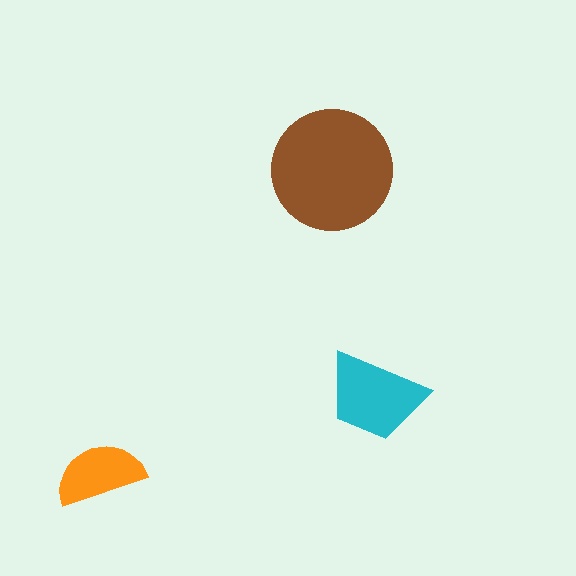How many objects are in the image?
There are 3 objects in the image.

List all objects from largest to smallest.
The brown circle, the cyan trapezoid, the orange semicircle.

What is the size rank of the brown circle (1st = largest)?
1st.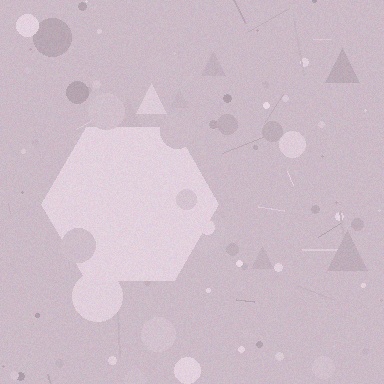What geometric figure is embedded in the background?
A hexagon is embedded in the background.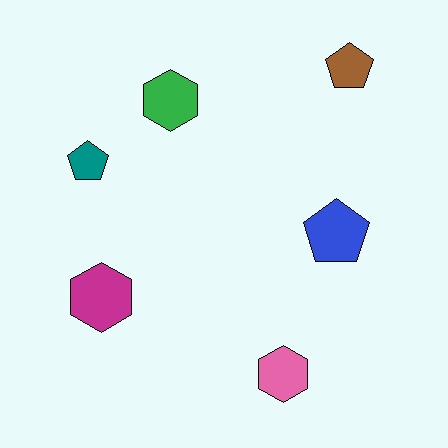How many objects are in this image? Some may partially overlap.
There are 6 objects.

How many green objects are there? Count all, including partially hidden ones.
There is 1 green object.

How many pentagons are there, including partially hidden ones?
There are 3 pentagons.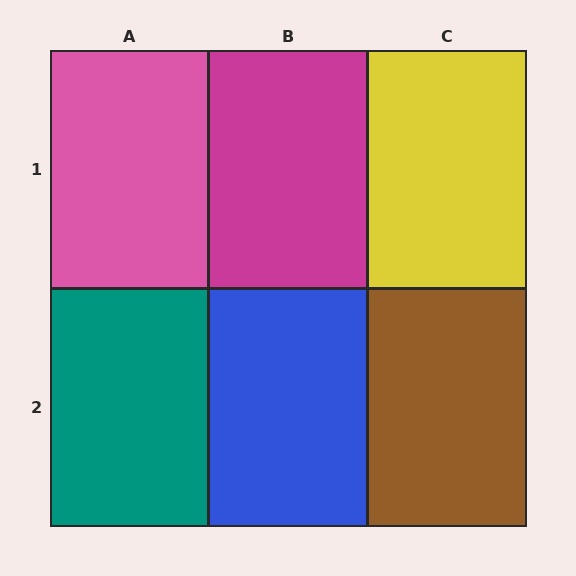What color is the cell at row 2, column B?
Blue.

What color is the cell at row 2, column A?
Teal.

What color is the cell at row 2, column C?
Brown.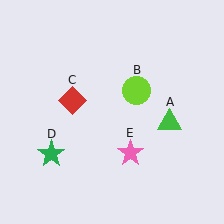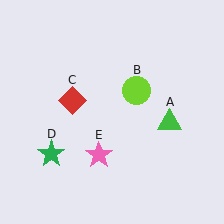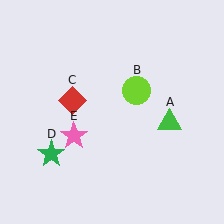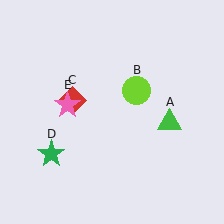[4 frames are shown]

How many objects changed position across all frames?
1 object changed position: pink star (object E).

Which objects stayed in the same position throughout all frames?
Green triangle (object A) and lime circle (object B) and red diamond (object C) and green star (object D) remained stationary.